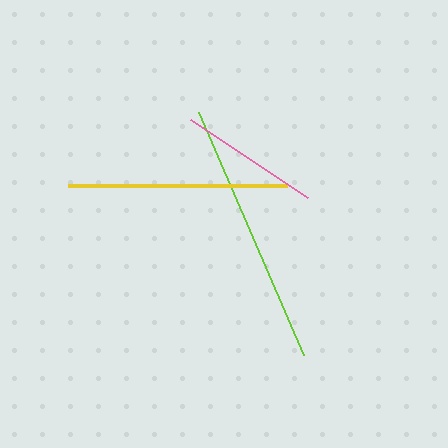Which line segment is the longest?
The lime line is the longest at approximately 265 pixels.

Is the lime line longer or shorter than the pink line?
The lime line is longer than the pink line.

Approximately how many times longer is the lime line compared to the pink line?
The lime line is approximately 1.9 times the length of the pink line.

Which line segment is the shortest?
The pink line is the shortest at approximately 141 pixels.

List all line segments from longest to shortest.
From longest to shortest: lime, yellow, pink.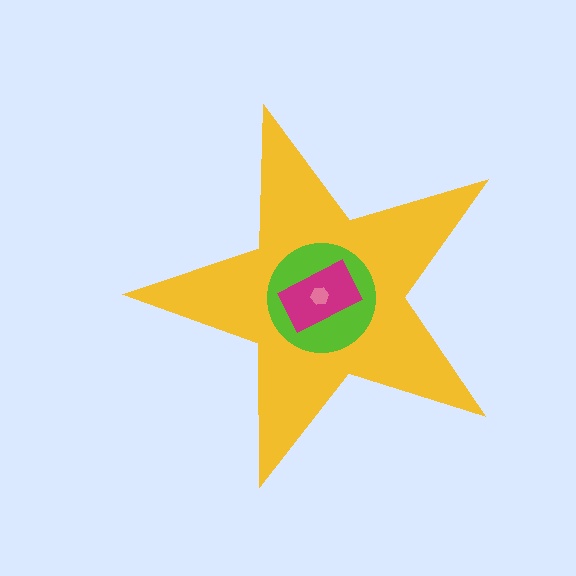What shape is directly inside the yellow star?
The lime circle.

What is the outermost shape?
The yellow star.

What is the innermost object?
The pink hexagon.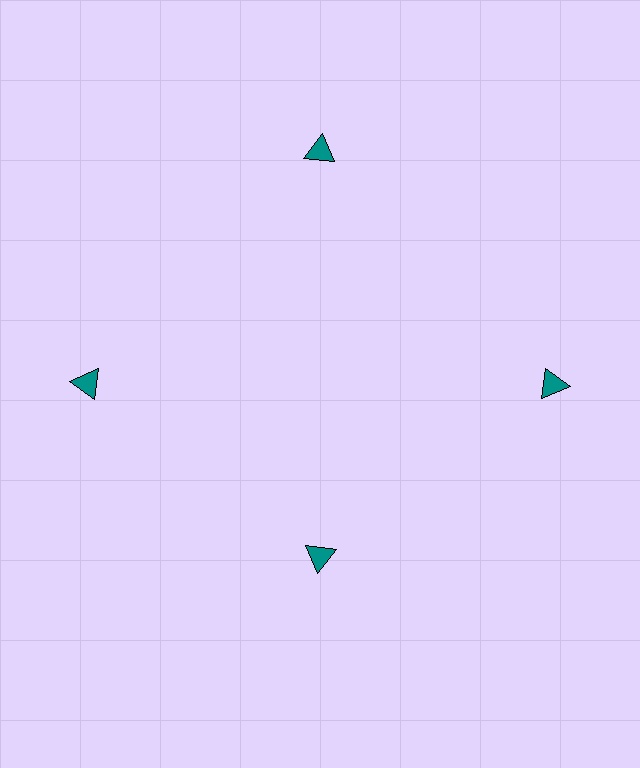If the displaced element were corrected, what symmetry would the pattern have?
It would have 4-fold rotational symmetry — the pattern would map onto itself every 90 degrees.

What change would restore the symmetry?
The symmetry would be restored by moving it outward, back onto the ring so that all 4 triangles sit at equal angles and equal distance from the center.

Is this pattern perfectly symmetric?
No. The 4 teal triangles are arranged in a ring, but one element near the 6 o'clock position is pulled inward toward the center, breaking the 4-fold rotational symmetry.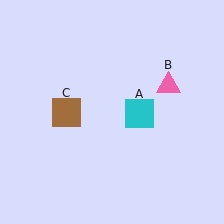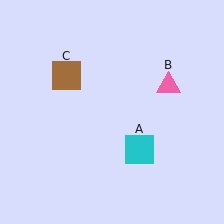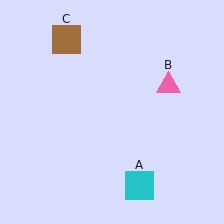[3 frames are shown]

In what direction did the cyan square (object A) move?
The cyan square (object A) moved down.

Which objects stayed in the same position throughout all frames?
Pink triangle (object B) remained stationary.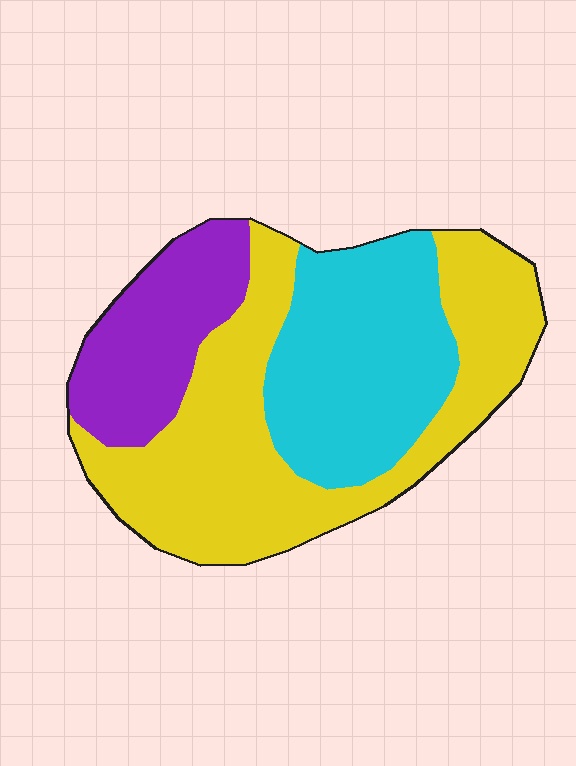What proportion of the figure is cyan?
Cyan covers roughly 30% of the figure.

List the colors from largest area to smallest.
From largest to smallest: yellow, cyan, purple.